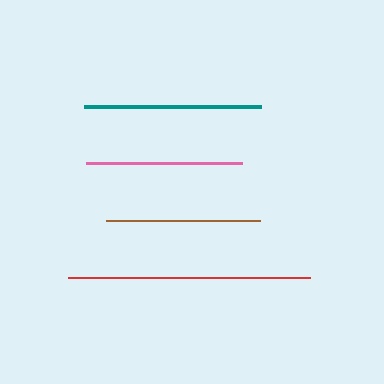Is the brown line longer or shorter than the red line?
The red line is longer than the brown line.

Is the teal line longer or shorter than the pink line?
The teal line is longer than the pink line.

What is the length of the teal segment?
The teal segment is approximately 177 pixels long.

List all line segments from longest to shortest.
From longest to shortest: red, teal, pink, brown.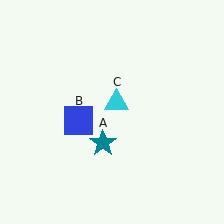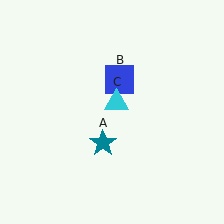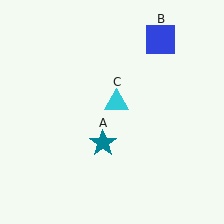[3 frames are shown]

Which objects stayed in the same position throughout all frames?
Teal star (object A) and cyan triangle (object C) remained stationary.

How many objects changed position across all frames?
1 object changed position: blue square (object B).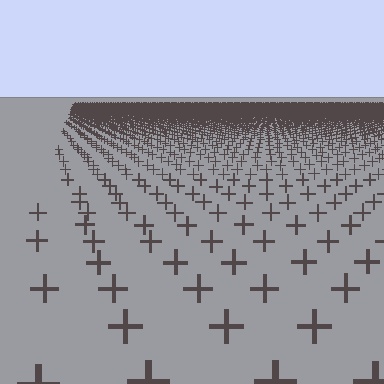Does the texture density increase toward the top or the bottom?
Density increases toward the top.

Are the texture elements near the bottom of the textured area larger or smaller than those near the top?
Larger. Near the bottom, elements are closer to the viewer and appear at a bigger on-screen size.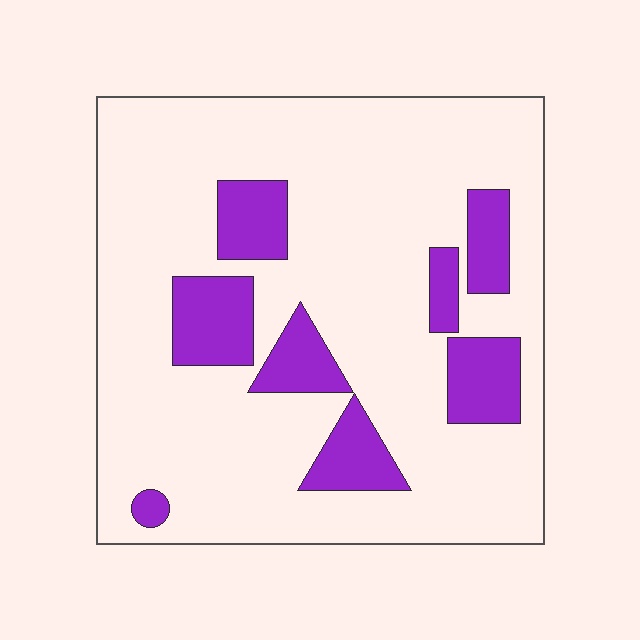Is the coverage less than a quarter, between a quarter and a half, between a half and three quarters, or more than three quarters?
Less than a quarter.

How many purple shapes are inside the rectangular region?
8.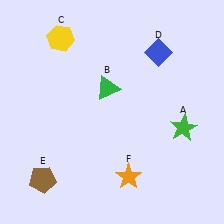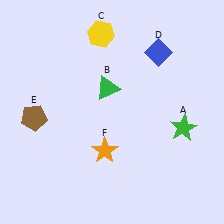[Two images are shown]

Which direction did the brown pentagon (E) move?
The brown pentagon (E) moved up.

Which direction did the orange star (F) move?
The orange star (F) moved up.